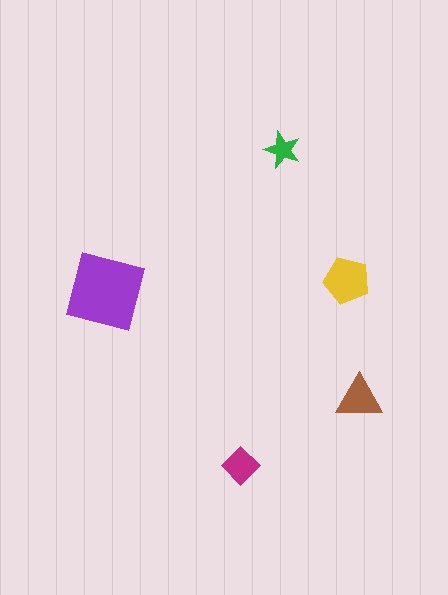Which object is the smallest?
The green star.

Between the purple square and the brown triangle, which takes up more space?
The purple square.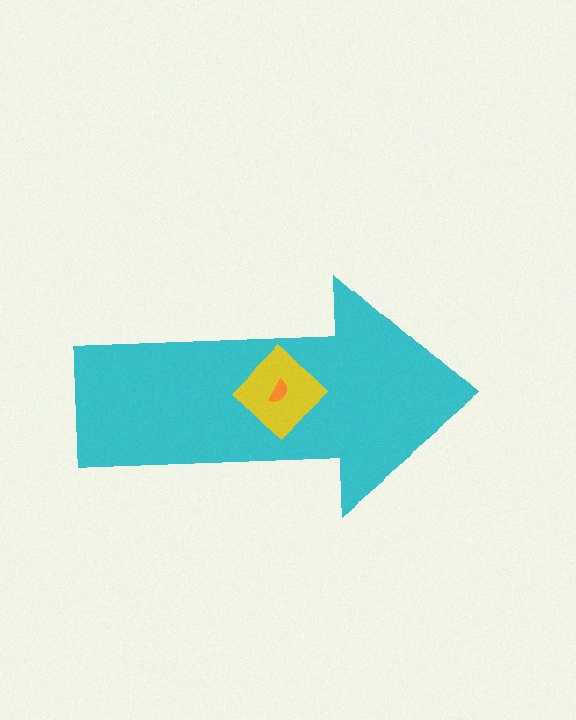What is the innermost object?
The orange semicircle.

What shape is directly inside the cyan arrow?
The yellow diamond.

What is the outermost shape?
The cyan arrow.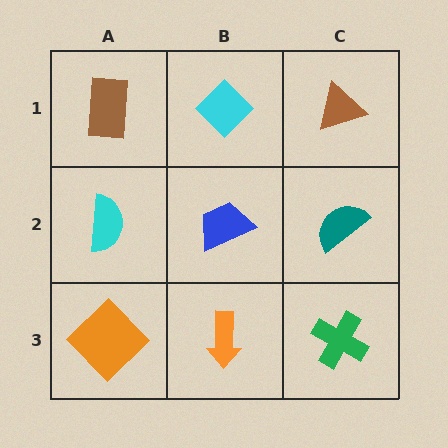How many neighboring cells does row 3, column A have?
2.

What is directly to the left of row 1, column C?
A cyan diamond.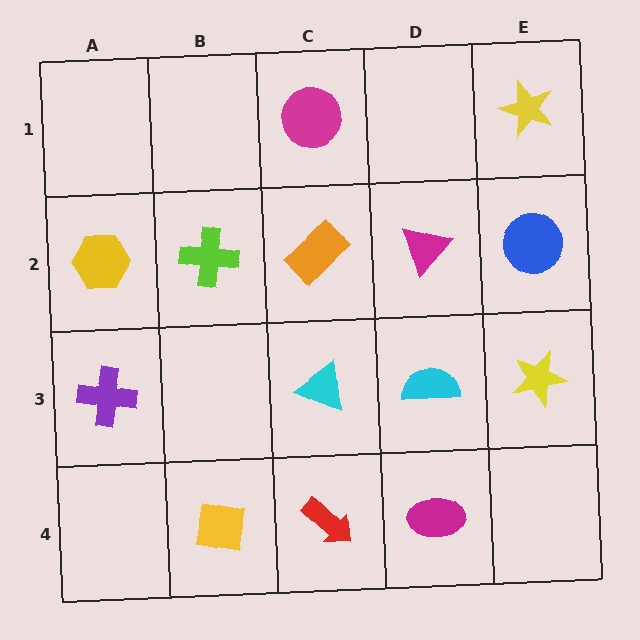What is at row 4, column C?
A red arrow.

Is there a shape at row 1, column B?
No, that cell is empty.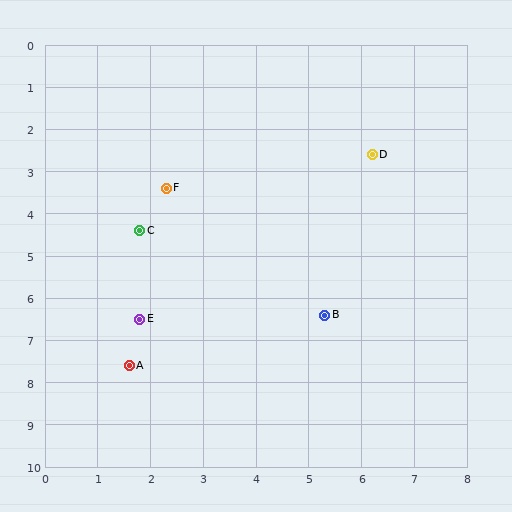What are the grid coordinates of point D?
Point D is at approximately (6.2, 2.6).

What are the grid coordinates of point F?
Point F is at approximately (2.3, 3.4).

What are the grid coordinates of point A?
Point A is at approximately (1.6, 7.6).